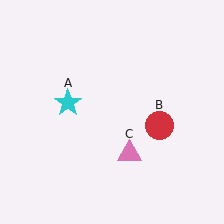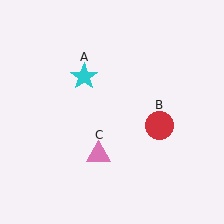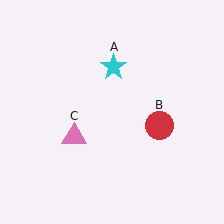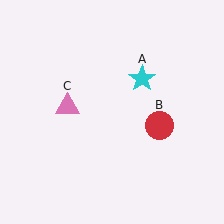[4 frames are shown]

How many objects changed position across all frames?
2 objects changed position: cyan star (object A), pink triangle (object C).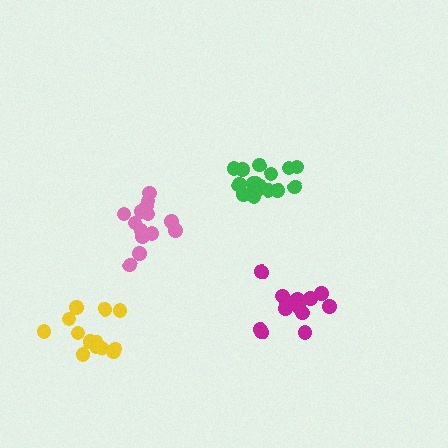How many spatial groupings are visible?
There are 4 spatial groupings.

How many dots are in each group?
Group 1: 13 dots, Group 2: 13 dots, Group 3: 17 dots, Group 4: 14 dots (57 total).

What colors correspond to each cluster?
The clusters are colored: yellow, magenta, green, pink.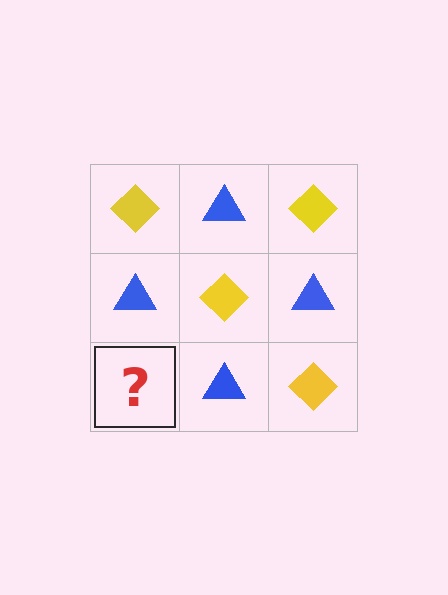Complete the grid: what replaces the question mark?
The question mark should be replaced with a yellow diamond.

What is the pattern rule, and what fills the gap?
The rule is that it alternates yellow diamond and blue triangle in a checkerboard pattern. The gap should be filled with a yellow diamond.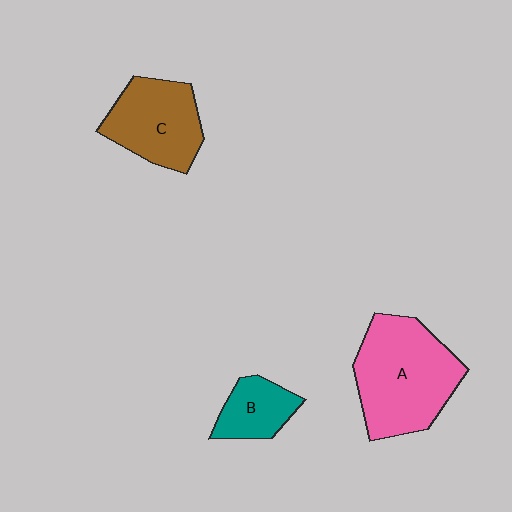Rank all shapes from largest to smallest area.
From largest to smallest: A (pink), C (brown), B (teal).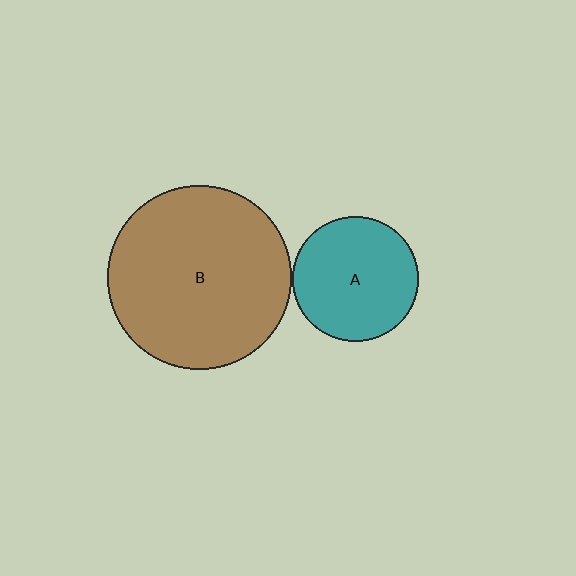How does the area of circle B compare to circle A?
Approximately 2.1 times.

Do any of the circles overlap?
No, none of the circles overlap.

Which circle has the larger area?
Circle B (brown).